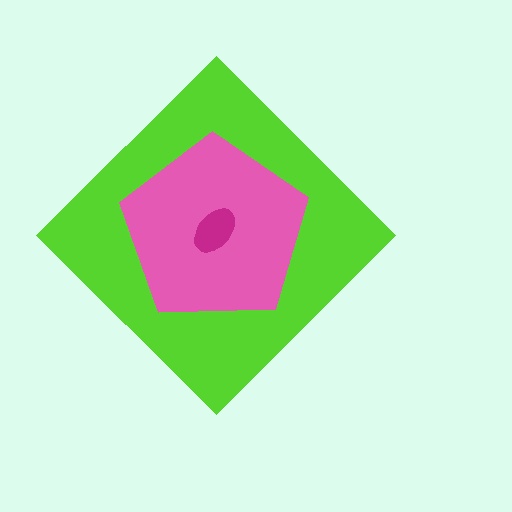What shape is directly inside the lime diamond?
The pink pentagon.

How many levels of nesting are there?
3.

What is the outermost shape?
The lime diamond.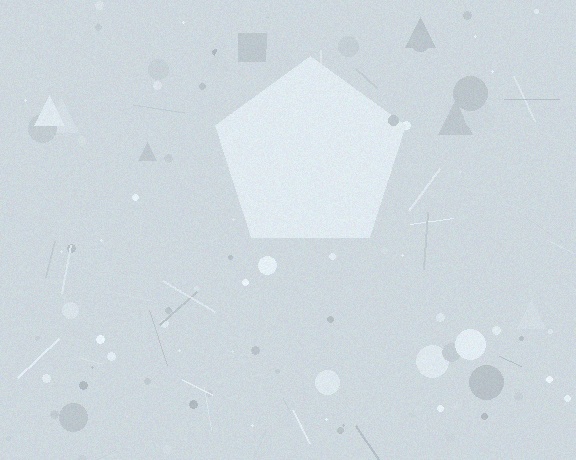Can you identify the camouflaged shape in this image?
The camouflaged shape is a pentagon.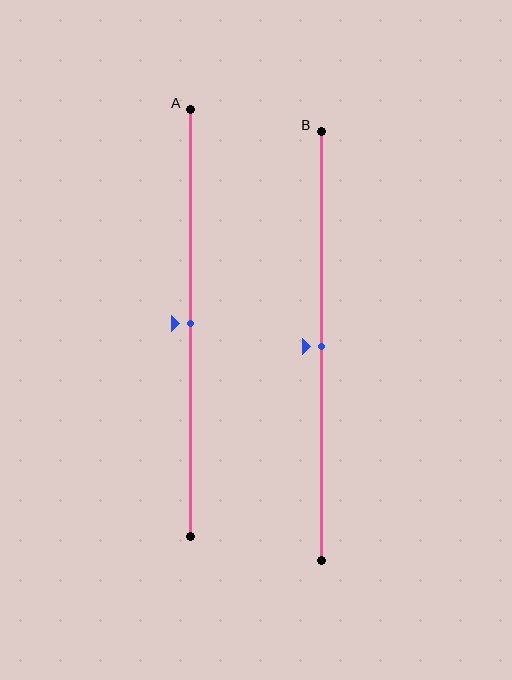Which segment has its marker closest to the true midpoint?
Segment A has its marker closest to the true midpoint.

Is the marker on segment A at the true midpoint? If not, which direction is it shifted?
Yes, the marker on segment A is at the true midpoint.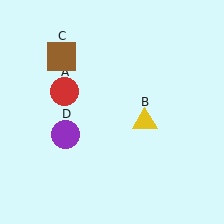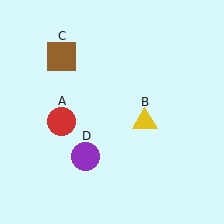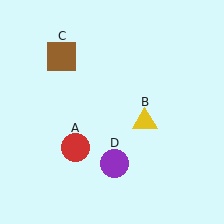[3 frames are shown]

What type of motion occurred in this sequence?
The red circle (object A), purple circle (object D) rotated counterclockwise around the center of the scene.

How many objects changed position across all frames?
2 objects changed position: red circle (object A), purple circle (object D).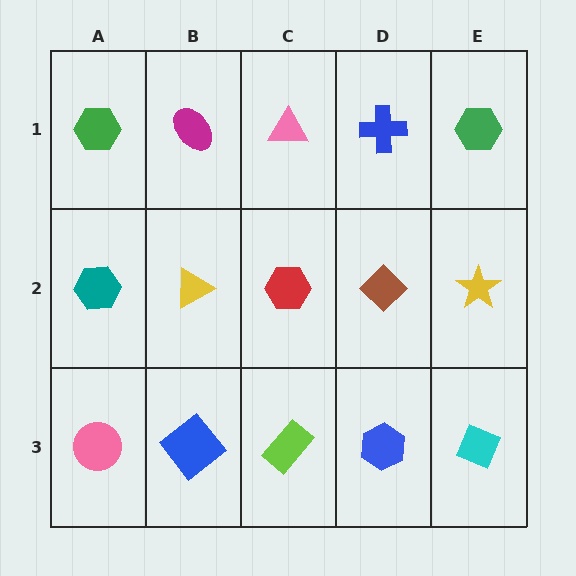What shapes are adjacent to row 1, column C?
A red hexagon (row 2, column C), a magenta ellipse (row 1, column B), a blue cross (row 1, column D).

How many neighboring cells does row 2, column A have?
3.